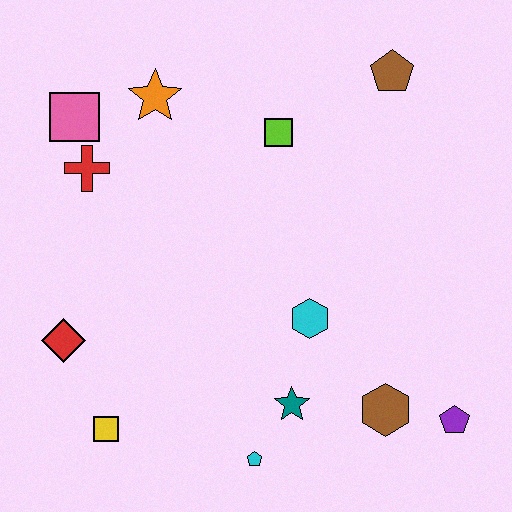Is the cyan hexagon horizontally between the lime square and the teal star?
No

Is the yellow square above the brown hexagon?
No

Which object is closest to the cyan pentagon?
The teal star is closest to the cyan pentagon.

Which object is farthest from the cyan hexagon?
The pink square is farthest from the cyan hexagon.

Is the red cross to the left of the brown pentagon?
Yes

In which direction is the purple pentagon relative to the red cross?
The purple pentagon is to the right of the red cross.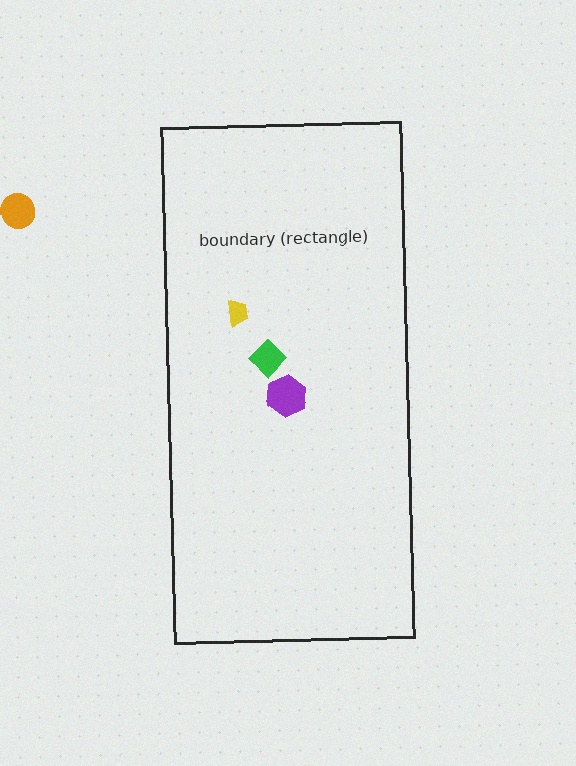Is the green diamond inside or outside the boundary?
Inside.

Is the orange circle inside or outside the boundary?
Outside.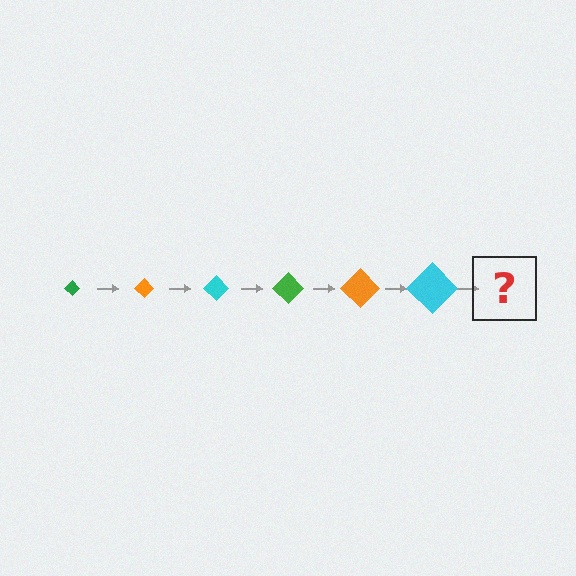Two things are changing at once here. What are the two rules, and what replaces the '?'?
The two rules are that the diamond grows larger each step and the color cycles through green, orange, and cyan. The '?' should be a green diamond, larger than the previous one.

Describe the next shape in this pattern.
It should be a green diamond, larger than the previous one.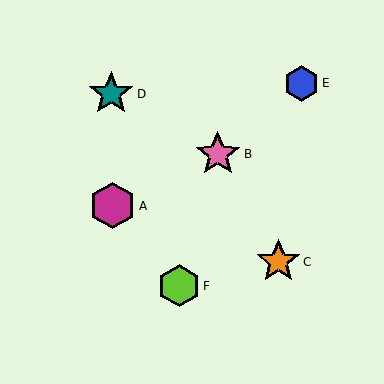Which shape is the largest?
The magenta hexagon (labeled A) is the largest.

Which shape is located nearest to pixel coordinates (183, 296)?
The lime hexagon (labeled F) at (179, 286) is nearest to that location.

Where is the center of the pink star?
The center of the pink star is at (218, 154).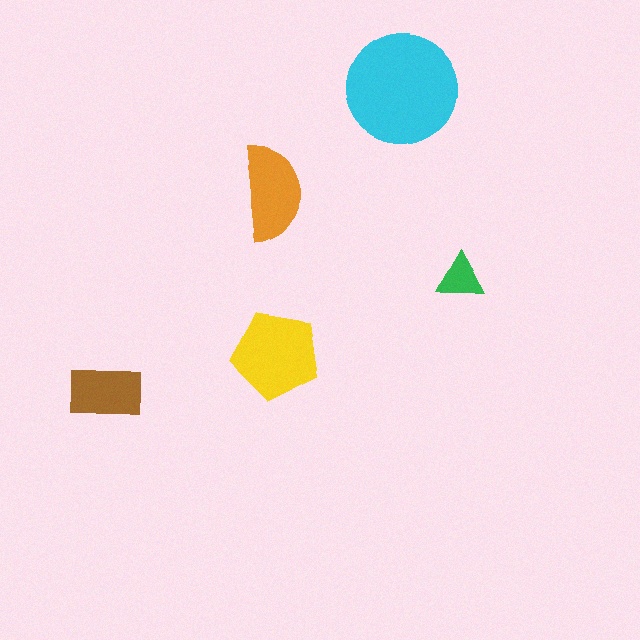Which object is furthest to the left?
The brown rectangle is leftmost.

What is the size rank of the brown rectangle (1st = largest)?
4th.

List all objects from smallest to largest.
The green triangle, the brown rectangle, the orange semicircle, the yellow pentagon, the cyan circle.